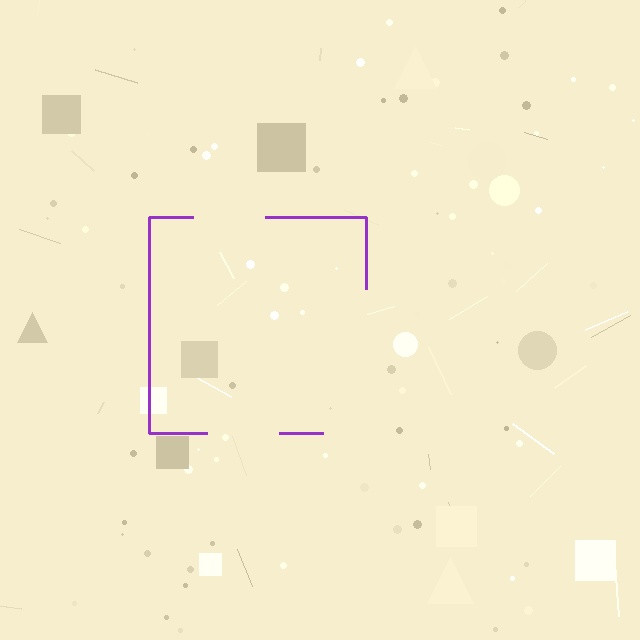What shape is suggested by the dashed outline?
The dashed outline suggests a square.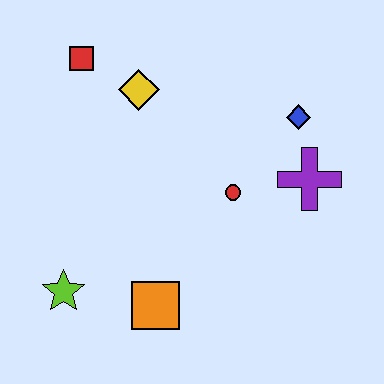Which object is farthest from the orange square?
The red square is farthest from the orange square.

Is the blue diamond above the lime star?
Yes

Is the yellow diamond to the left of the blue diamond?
Yes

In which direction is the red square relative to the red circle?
The red square is to the left of the red circle.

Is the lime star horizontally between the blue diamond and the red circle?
No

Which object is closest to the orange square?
The lime star is closest to the orange square.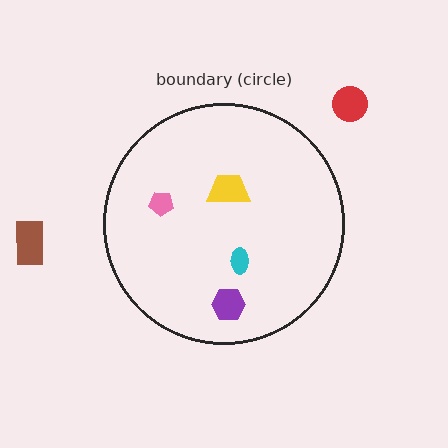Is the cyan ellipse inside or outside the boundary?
Inside.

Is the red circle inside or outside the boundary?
Outside.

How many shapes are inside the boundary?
4 inside, 2 outside.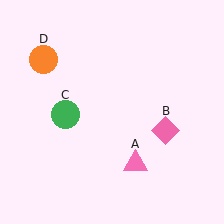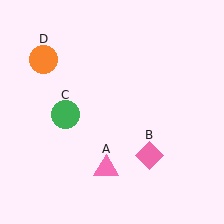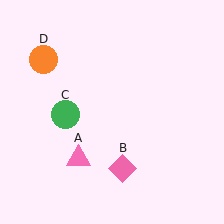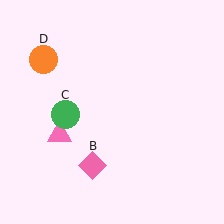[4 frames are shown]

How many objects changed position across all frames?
2 objects changed position: pink triangle (object A), pink diamond (object B).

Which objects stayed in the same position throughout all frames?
Green circle (object C) and orange circle (object D) remained stationary.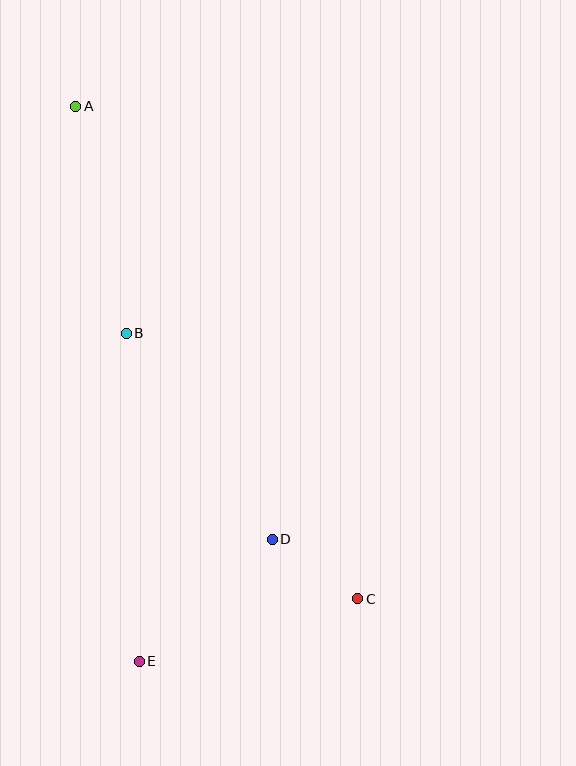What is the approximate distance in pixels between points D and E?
The distance between D and E is approximately 180 pixels.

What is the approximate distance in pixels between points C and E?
The distance between C and E is approximately 227 pixels.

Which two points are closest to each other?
Points C and D are closest to each other.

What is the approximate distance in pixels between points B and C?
The distance between B and C is approximately 352 pixels.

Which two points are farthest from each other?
Points A and C are farthest from each other.